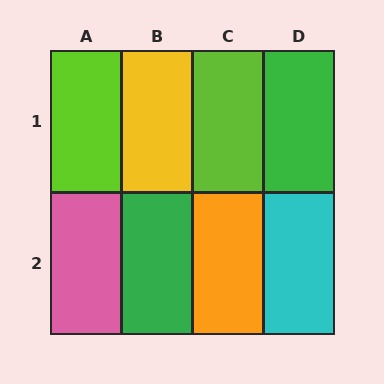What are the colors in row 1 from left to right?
Lime, yellow, lime, green.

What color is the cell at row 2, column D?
Cyan.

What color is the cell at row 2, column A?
Pink.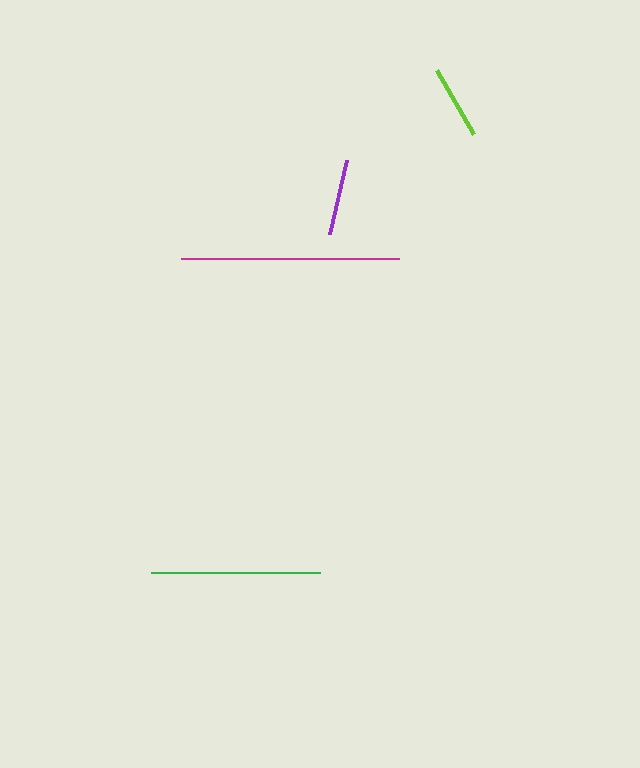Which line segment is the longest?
The magenta line is the longest at approximately 218 pixels.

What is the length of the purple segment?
The purple segment is approximately 76 pixels long.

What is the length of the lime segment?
The lime segment is approximately 74 pixels long.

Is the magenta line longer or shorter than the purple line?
The magenta line is longer than the purple line.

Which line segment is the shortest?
The lime line is the shortest at approximately 74 pixels.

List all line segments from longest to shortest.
From longest to shortest: magenta, green, purple, lime.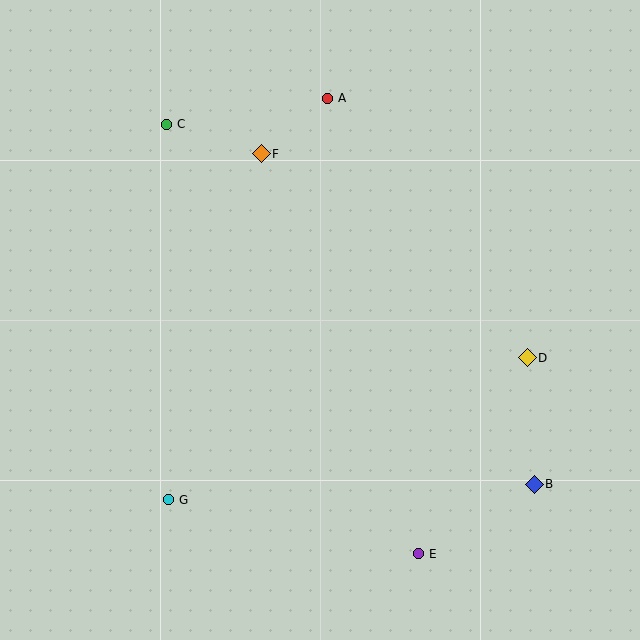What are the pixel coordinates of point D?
Point D is at (527, 358).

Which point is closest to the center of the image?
Point F at (261, 154) is closest to the center.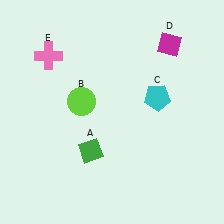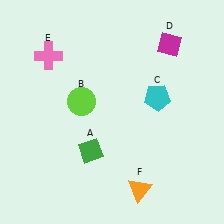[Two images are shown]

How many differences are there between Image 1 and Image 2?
There is 1 difference between the two images.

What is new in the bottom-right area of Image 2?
An orange triangle (F) was added in the bottom-right area of Image 2.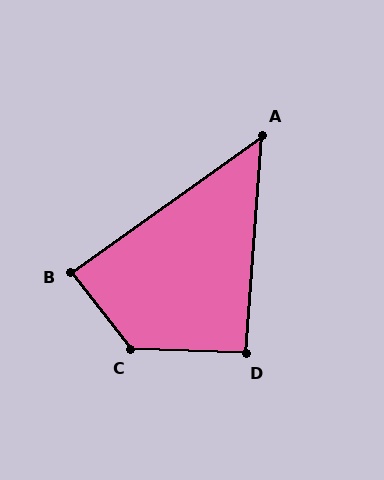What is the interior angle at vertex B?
Approximately 88 degrees (approximately right).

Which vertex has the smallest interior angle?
A, at approximately 50 degrees.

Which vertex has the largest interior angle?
C, at approximately 130 degrees.